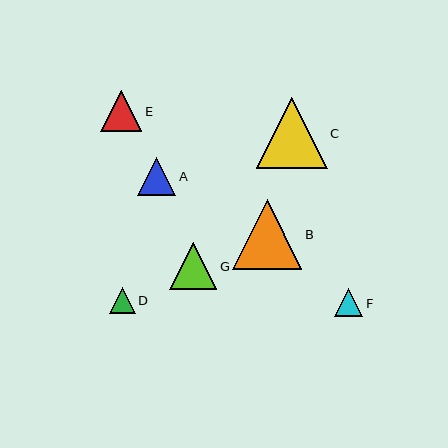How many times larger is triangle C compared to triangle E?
Triangle C is approximately 1.7 times the size of triangle E.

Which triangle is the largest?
Triangle C is the largest with a size of approximately 71 pixels.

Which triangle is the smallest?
Triangle D is the smallest with a size of approximately 26 pixels.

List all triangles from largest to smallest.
From largest to smallest: C, B, G, E, A, F, D.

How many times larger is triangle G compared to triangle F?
Triangle G is approximately 1.7 times the size of triangle F.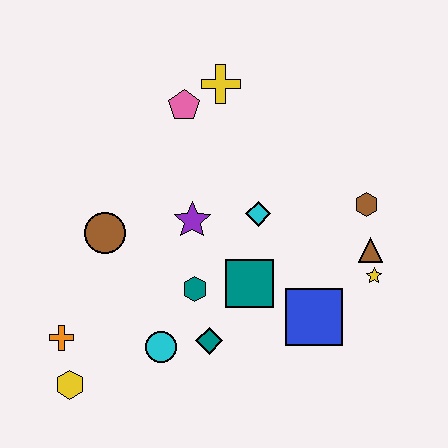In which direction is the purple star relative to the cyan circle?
The purple star is above the cyan circle.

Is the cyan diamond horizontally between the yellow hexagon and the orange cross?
No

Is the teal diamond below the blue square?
Yes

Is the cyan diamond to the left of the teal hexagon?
No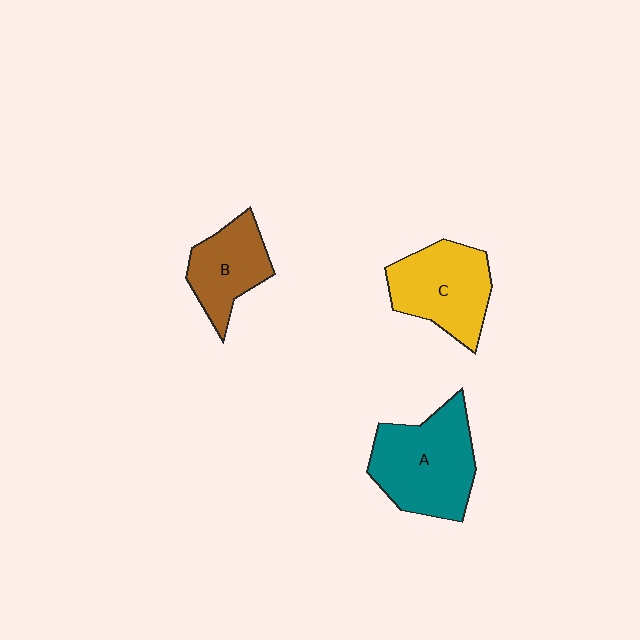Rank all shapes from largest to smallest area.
From largest to smallest: A (teal), C (yellow), B (brown).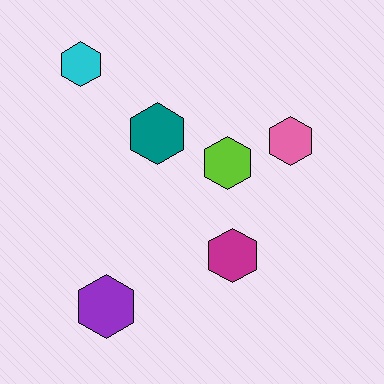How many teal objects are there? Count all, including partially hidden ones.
There is 1 teal object.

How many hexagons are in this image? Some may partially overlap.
There are 6 hexagons.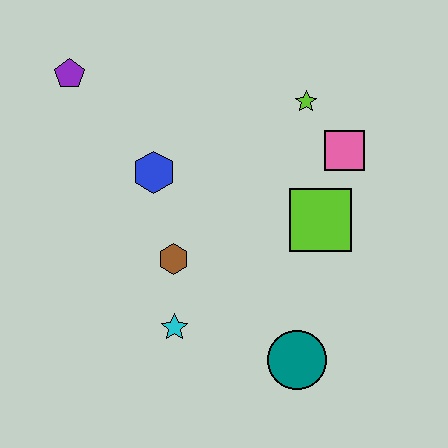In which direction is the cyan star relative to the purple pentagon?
The cyan star is below the purple pentagon.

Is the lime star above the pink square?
Yes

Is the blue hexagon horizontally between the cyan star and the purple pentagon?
Yes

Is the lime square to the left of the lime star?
No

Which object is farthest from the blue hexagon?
The teal circle is farthest from the blue hexagon.